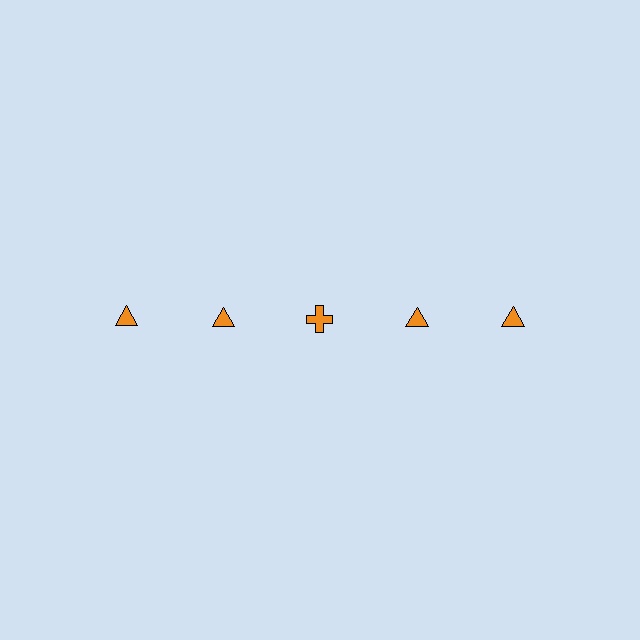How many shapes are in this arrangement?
There are 5 shapes arranged in a grid pattern.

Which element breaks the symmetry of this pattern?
The orange cross in the top row, center column breaks the symmetry. All other shapes are orange triangles.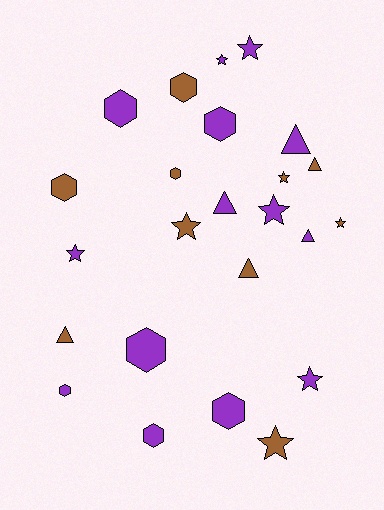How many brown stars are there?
There are 4 brown stars.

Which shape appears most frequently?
Hexagon, with 9 objects.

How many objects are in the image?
There are 24 objects.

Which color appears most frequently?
Purple, with 14 objects.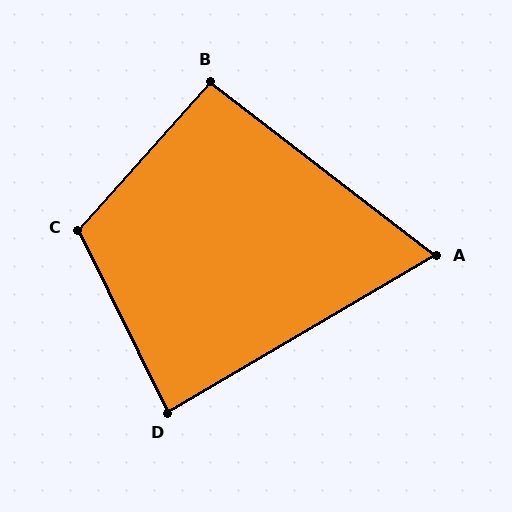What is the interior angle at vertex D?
Approximately 86 degrees (approximately right).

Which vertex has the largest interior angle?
C, at approximately 112 degrees.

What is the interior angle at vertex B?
Approximately 94 degrees (approximately right).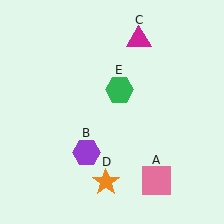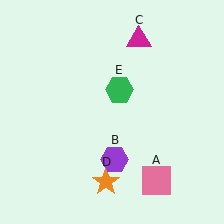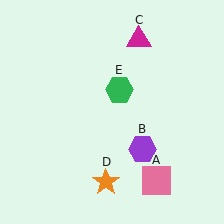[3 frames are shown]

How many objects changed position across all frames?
1 object changed position: purple hexagon (object B).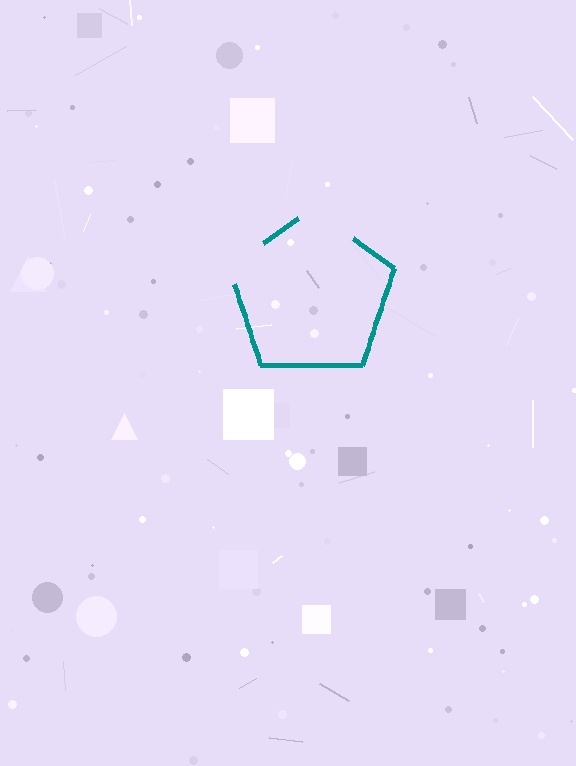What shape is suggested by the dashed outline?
The dashed outline suggests a pentagon.